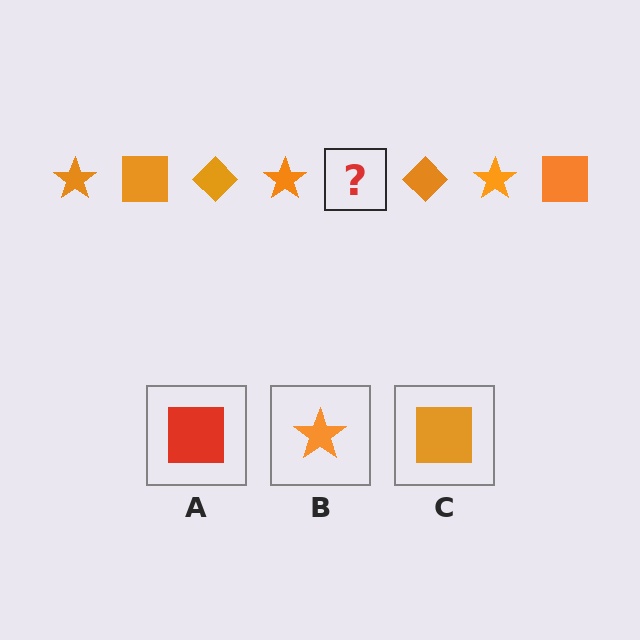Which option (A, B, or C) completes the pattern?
C.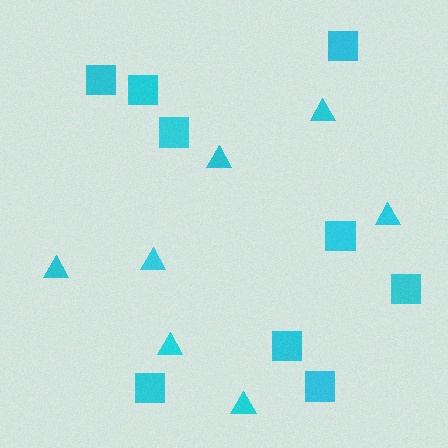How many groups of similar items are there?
There are 2 groups: one group of triangles (7) and one group of squares (9).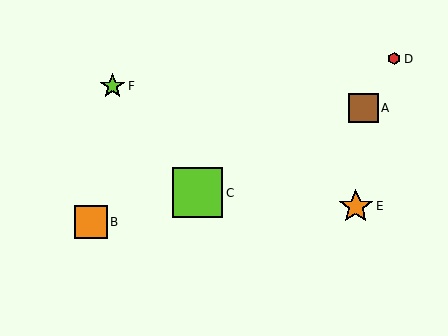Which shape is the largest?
The lime square (labeled C) is the largest.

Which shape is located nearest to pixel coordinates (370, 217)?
The orange star (labeled E) at (356, 207) is nearest to that location.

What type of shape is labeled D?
Shape D is a red hexagon.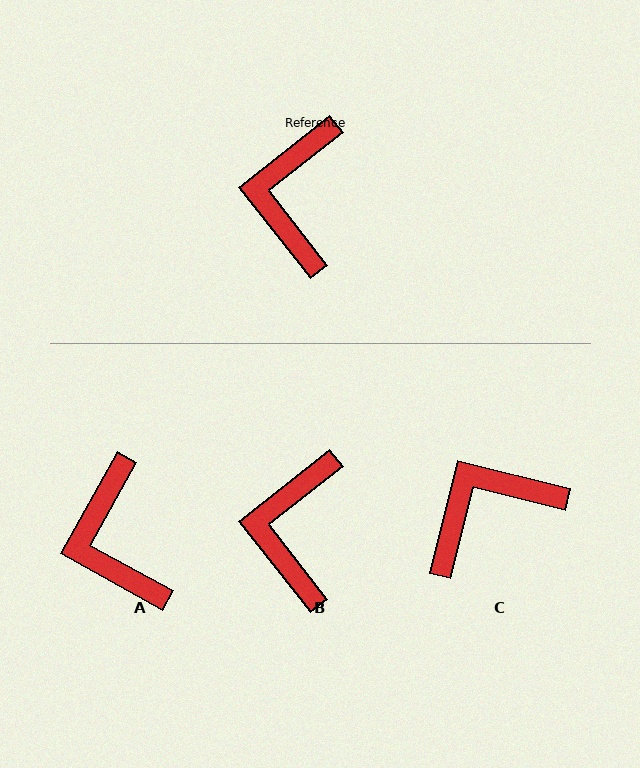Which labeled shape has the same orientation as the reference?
B.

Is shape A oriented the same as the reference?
No, it is off by about 23 degrees.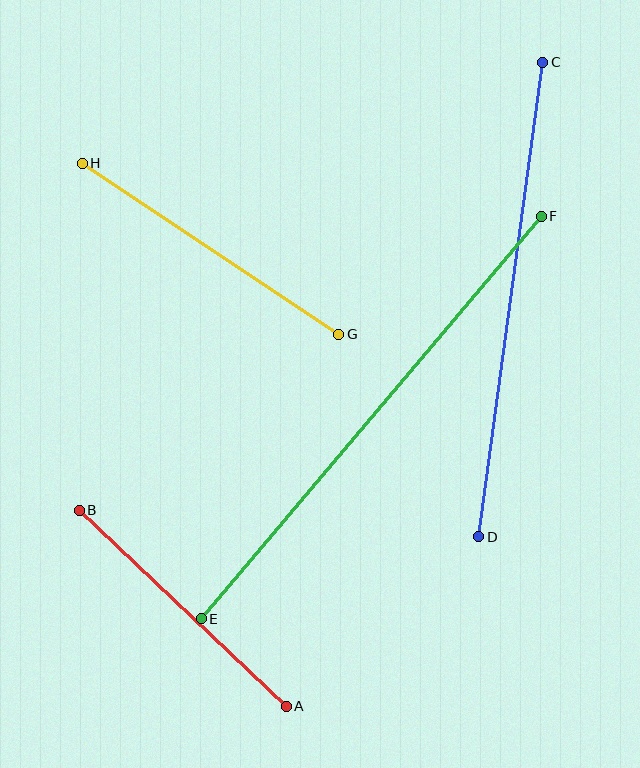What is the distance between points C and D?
The distance is approximately 479 pixels.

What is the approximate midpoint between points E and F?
The midpoint is at approximately (371, 417) pixels.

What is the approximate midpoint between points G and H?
The midpoint is at approximately (210, 249) pixels.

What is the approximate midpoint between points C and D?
The midpoint is at approximately (511, 300) pixels.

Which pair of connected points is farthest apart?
Points E and F are farthest apart.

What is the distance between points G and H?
The distance is approximately 308 pixels.